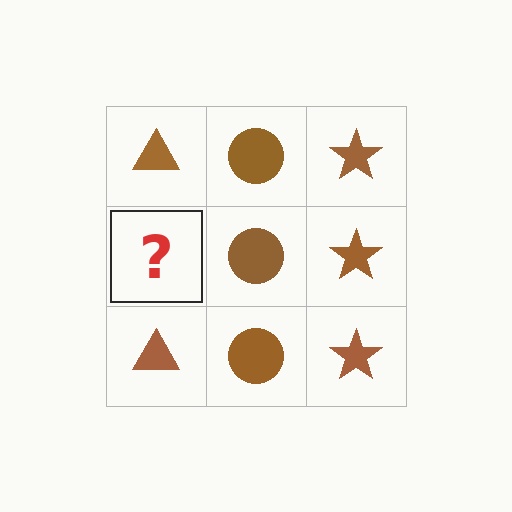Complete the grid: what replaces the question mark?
The question mark should be replaced with a brown triangle.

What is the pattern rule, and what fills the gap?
The rule is that each column has a consistent shape. The gap should be filled with a brown triangle.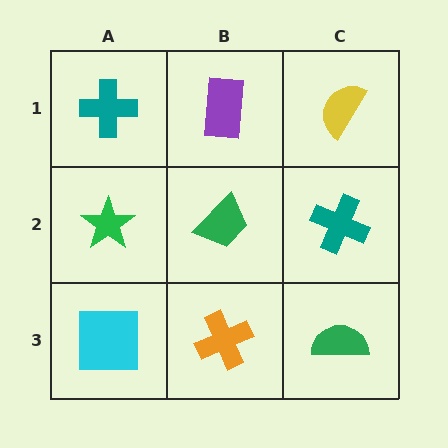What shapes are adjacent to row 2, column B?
A purple rectangle (row 1, column B), an orange cross (row 3, column B), a green star (row 2, column A), a teal cross (row 2, column C).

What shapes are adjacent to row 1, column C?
A teal cross (row 2, column C), a purple rectangle (row 1, column B).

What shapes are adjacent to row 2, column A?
A teal cross (row 1, column A), a cyan square (row 3, column A), a green trapezoid (row 2, column B).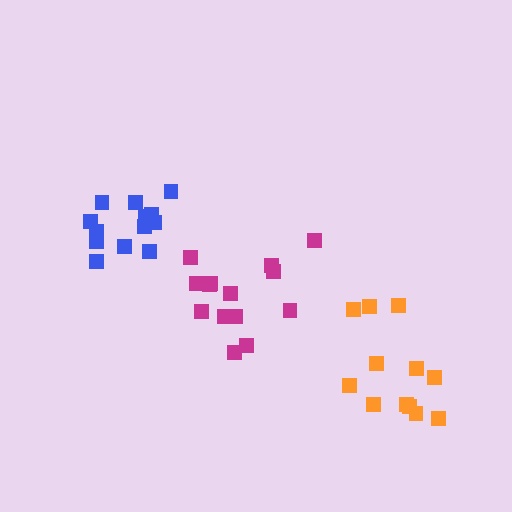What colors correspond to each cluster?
The clusters are colored: blue, magenta, orange.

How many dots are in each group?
Group 1: 13 dots, Group 2: 14 dots, Group 3: 12 dots (39 total).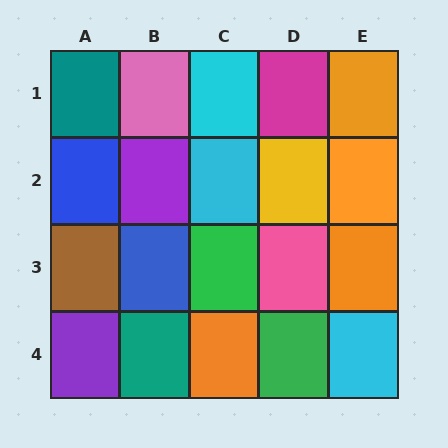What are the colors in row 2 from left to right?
Blue, purple, cyan, yellow, orange.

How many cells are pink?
2 cells are pink.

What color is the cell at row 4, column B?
Teal.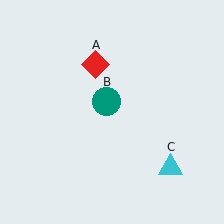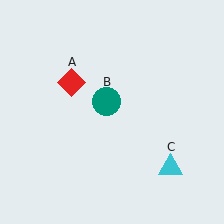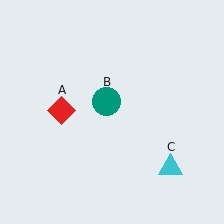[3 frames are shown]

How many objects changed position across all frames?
1 object changed position: red diamond (object A).